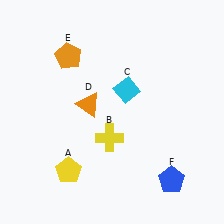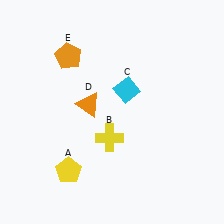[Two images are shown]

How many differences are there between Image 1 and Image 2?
There is 1 difference between the two images.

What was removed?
The blue pentagon (F) was removed in Image 2.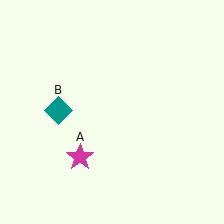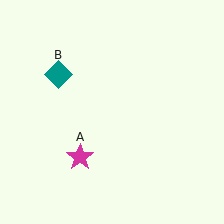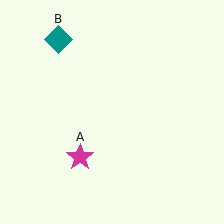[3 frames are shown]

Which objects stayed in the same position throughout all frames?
Magenta star (object A) remained stationary.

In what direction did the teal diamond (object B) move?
The teal diamond (object B) moved up.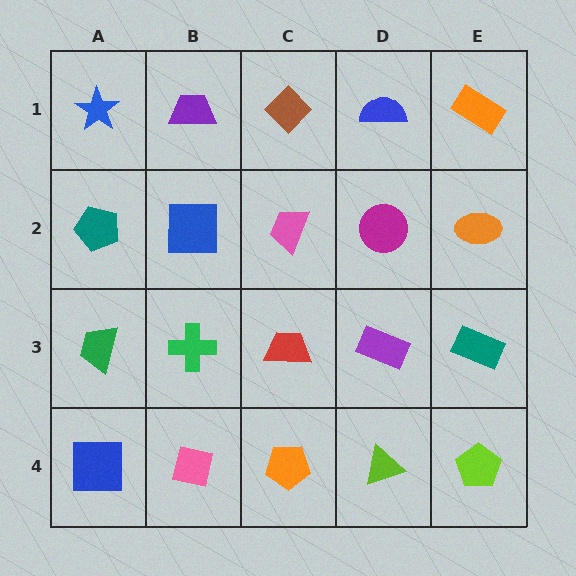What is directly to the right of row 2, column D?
An orange ellipse.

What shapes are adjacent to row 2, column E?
An orange rectangle (row 1, column E), a teal rectangle (row 3, column E), a magenta circle (row 2, column D).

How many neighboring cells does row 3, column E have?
3.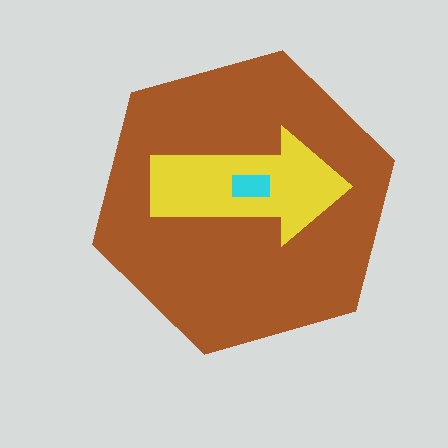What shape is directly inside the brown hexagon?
The yellow arrow.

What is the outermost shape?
The brown hexagon.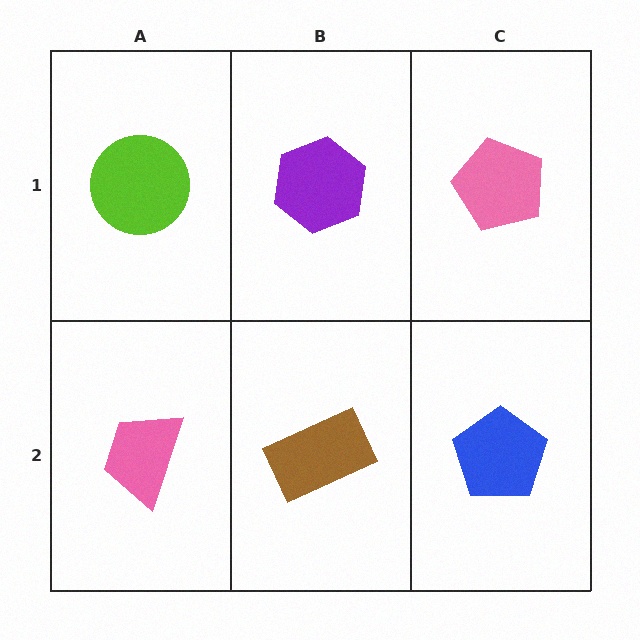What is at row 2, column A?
A pink trapezoid.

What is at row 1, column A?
A lime circle.